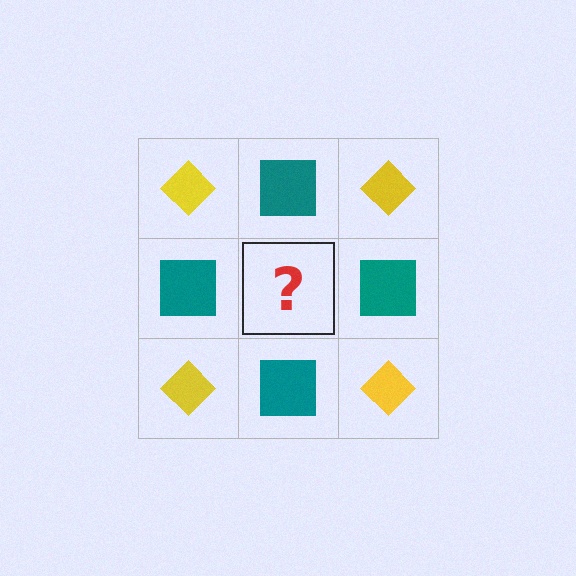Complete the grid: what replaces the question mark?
The question mark should be replaced with a yellow diamond.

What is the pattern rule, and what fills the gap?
The rule is that it alternates yellow diamond and teal square in a checkerboard pattern. The gap should be filled with a yellow diamond.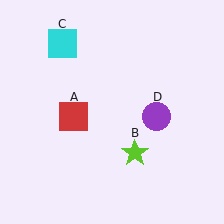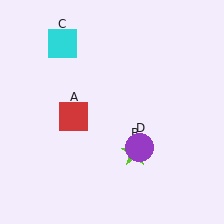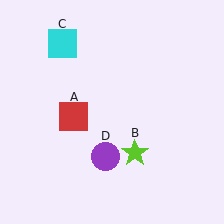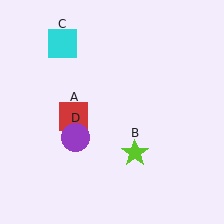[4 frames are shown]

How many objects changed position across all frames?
1 object changed position: purple circle (object D).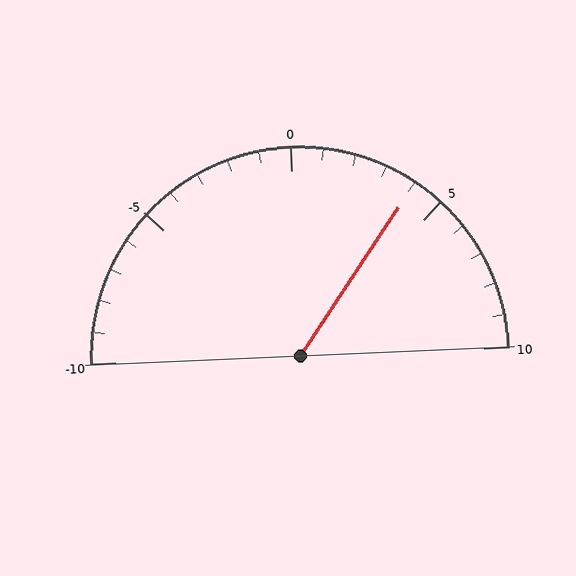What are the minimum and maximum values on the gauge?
The gauge ranges from -10 to 10.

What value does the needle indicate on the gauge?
The needle indicates approximately 4.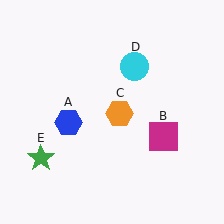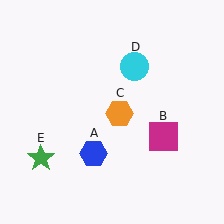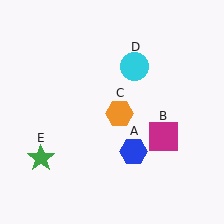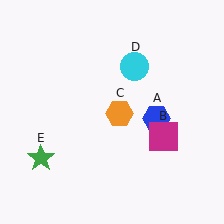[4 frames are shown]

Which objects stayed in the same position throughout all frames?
Magenta square (object B) and orange hexagon (object C) and cyan circle (object D) and green star (object E) remained stationary.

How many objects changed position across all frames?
1 object changed position: blue hexagon (object A).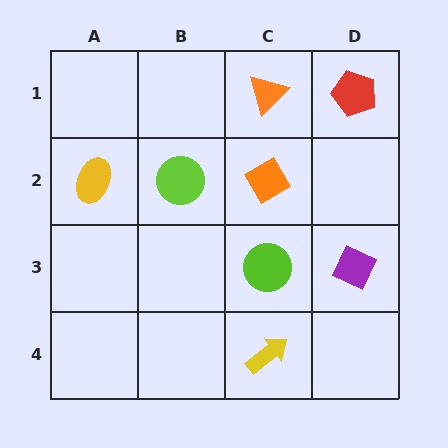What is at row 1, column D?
A red pentagon.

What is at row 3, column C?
A lime circle.